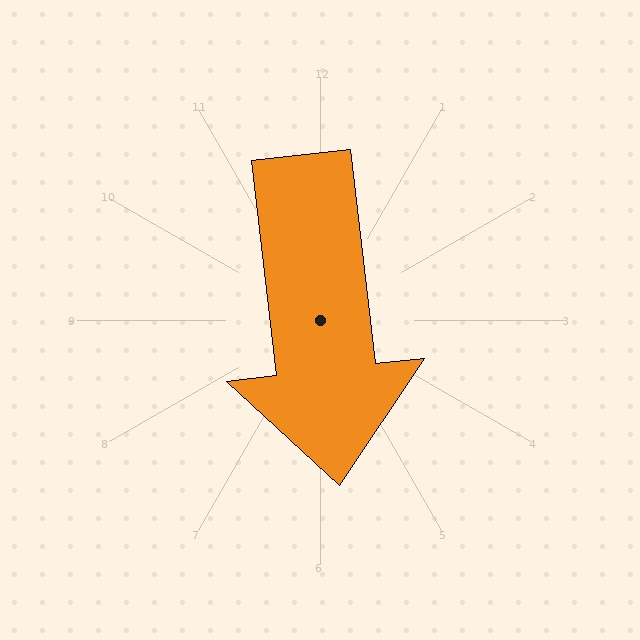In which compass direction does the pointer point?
South.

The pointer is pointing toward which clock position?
Roughly 6 o'clock.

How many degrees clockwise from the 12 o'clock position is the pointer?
Approximately 173 degrees.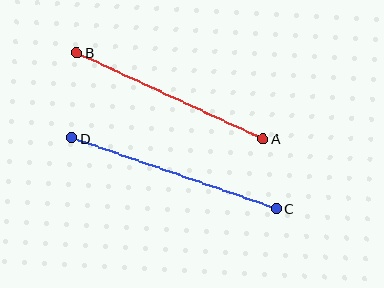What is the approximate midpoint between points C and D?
The midpoint is at approximately (174, 173) pixels.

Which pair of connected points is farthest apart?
Points C and D are farthest apart.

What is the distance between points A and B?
The distance is approximately 205 pixels.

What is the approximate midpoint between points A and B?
The midpoint is at approximately (170, 95) pixels.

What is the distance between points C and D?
The distance is approximately 216 pixels.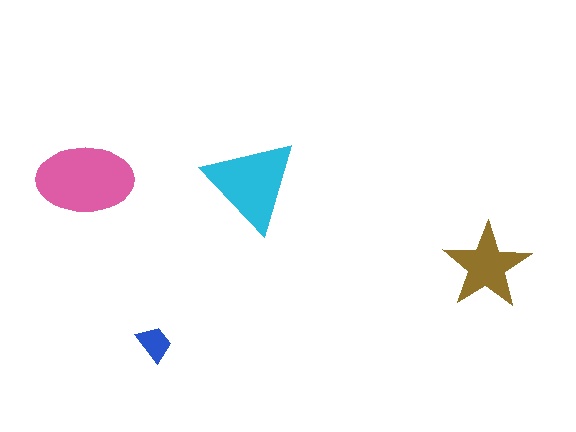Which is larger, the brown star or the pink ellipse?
The pink ellipse.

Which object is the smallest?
The blue trapezoid.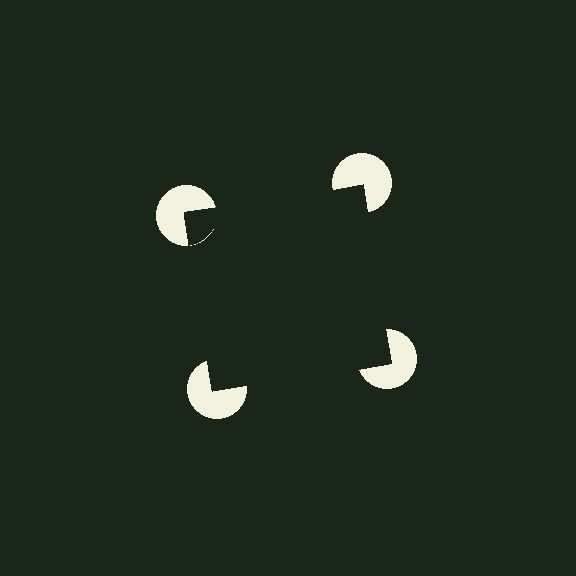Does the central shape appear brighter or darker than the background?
It typically appears slightly darker than the background, even though no actual brightness change is drawn.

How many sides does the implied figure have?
4 sides.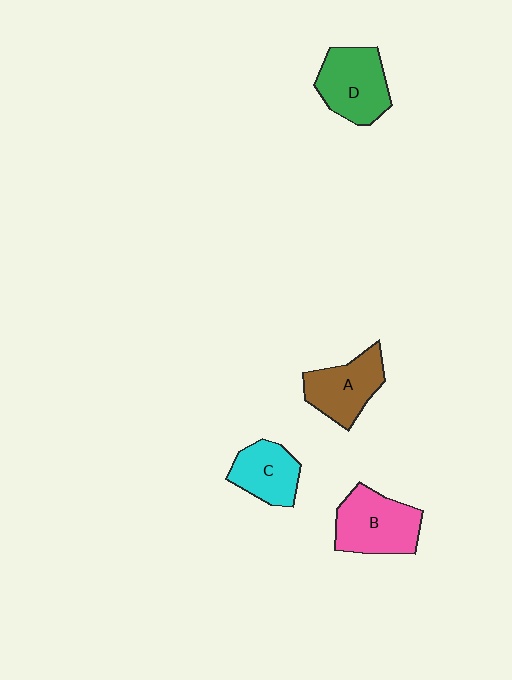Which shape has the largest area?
Shape B (pink).